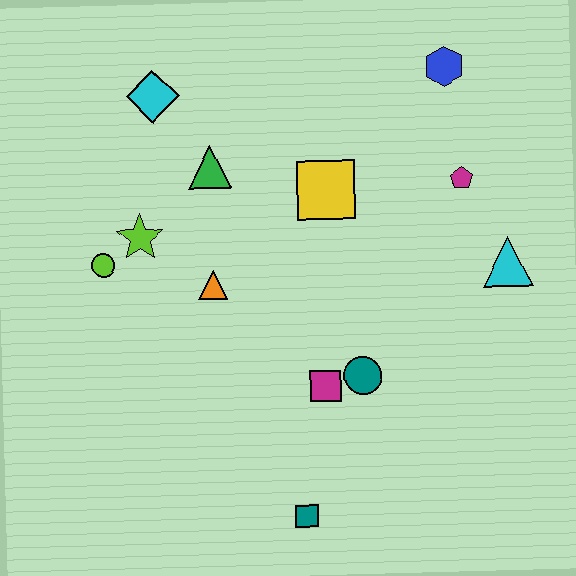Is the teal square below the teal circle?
Yes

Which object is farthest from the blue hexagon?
The teal square is farthest from the blue hexagon.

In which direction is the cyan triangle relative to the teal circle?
The cyan triangle is to the right of the teal circle.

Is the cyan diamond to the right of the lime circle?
Yes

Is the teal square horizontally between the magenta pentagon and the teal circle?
No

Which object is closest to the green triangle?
The cyan diamond is closest to the green triangle.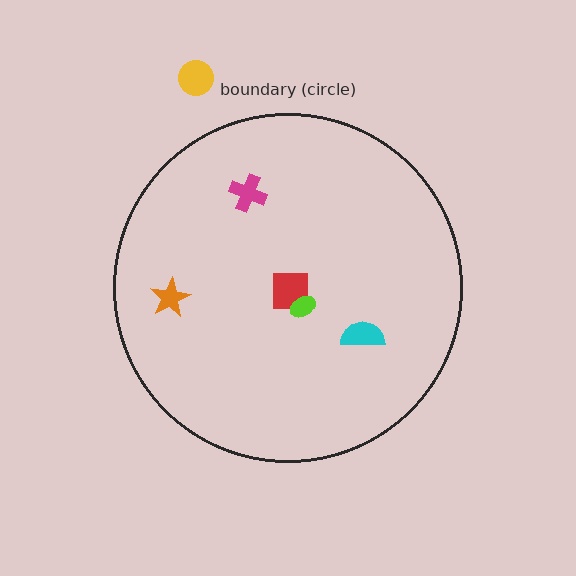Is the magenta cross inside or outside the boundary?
Inside.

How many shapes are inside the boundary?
5 inside, 1 outside.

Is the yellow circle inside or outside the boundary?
Outside.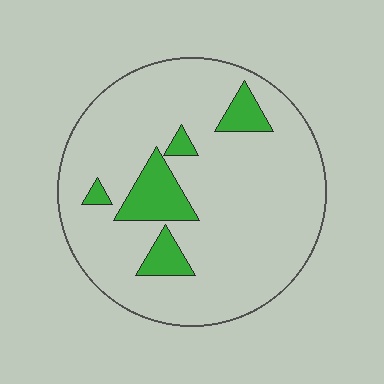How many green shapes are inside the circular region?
5.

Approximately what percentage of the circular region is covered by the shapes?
Approximately 15%.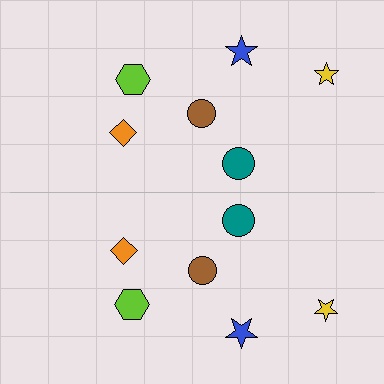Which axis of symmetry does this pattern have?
The pattern has a horizontal axis of symmetry running through the center of the image.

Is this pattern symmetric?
Yes, this pattern has bilateral (reflection) symmetry.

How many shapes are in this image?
There are 12 shapes in this image.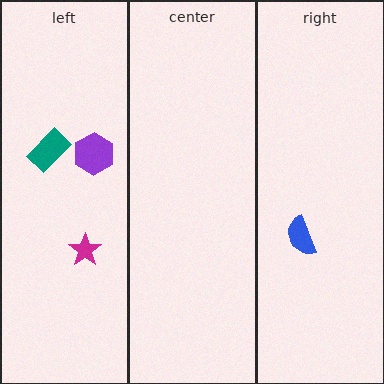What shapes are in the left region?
The purple hexagon, the magenta star, the teal rectangle.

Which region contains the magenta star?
The left region.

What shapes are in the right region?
The blue semicircle.